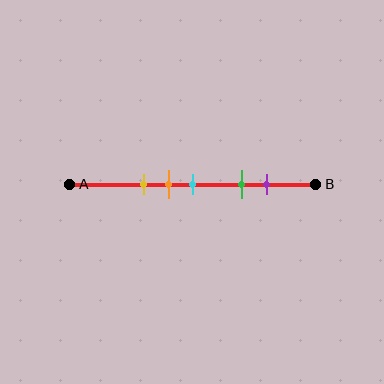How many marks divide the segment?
There are 5 marks dividing the segment.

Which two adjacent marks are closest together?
The orange and cyan marks are the closest adjacent pair.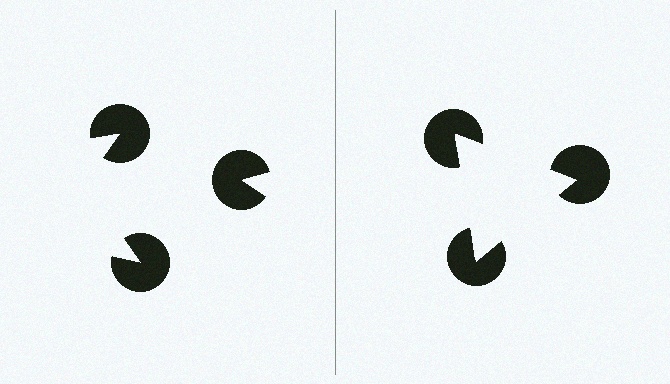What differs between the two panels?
The pac-man discs are positioned identically on both sides; only the wedge orientations differ. On the right they align to a triangle; on the left they are misaligned.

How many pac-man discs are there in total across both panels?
6 — 3 on each side.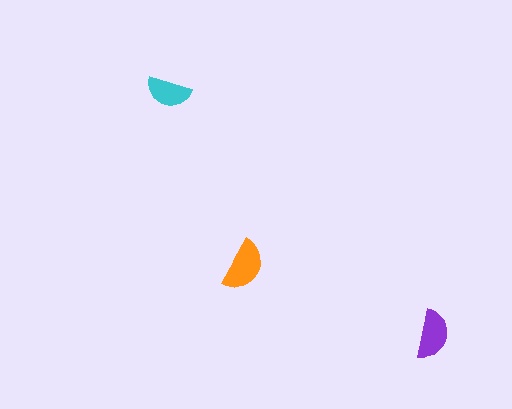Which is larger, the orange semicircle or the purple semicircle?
The orange one.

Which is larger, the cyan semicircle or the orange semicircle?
The orange one.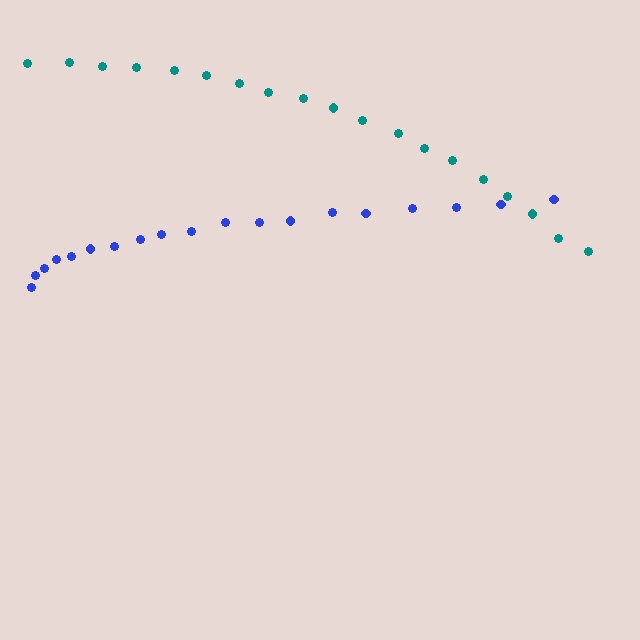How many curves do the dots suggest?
There are 2 distinct paths.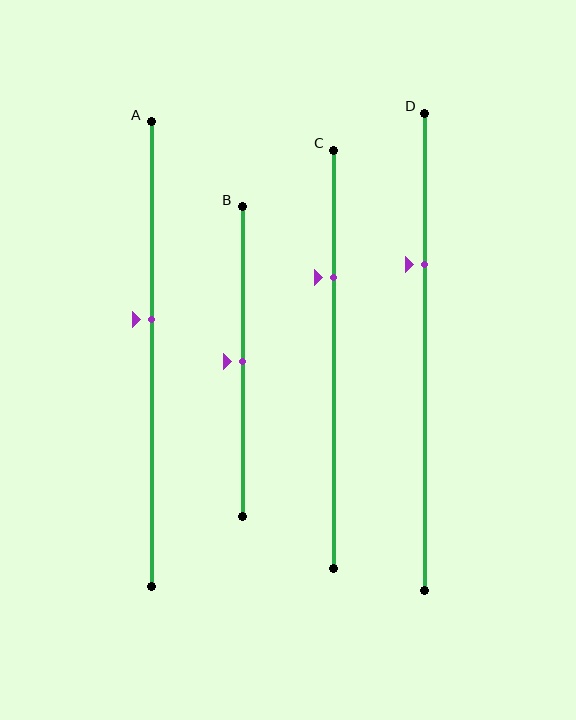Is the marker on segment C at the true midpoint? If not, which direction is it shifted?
No, the marker on segment C is shifted upward by about 20% of the segment length.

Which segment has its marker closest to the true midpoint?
Segment B has its marker closest to the true midpoint.